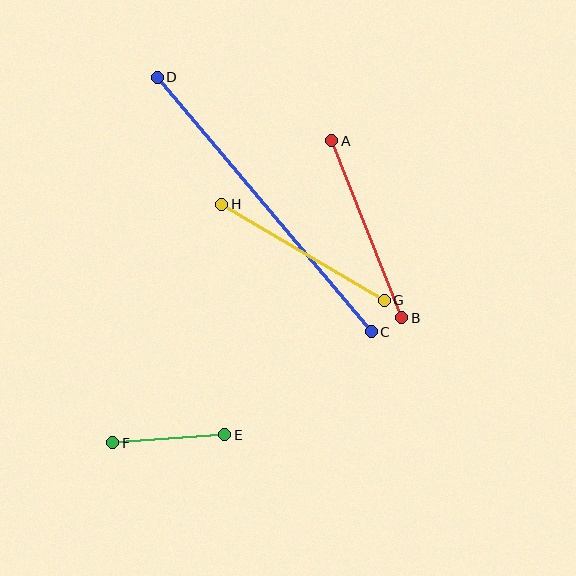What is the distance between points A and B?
The distance is approximately 191 pixels.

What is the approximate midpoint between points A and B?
The midpoint is at approximately (367, 229) pixels.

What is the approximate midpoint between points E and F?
The midpoint is at approximately (169, 439) pixels.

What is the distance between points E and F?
The distance is approximately 112 pixels.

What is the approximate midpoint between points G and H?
The midpoint is at approximately (303, 252) pixels.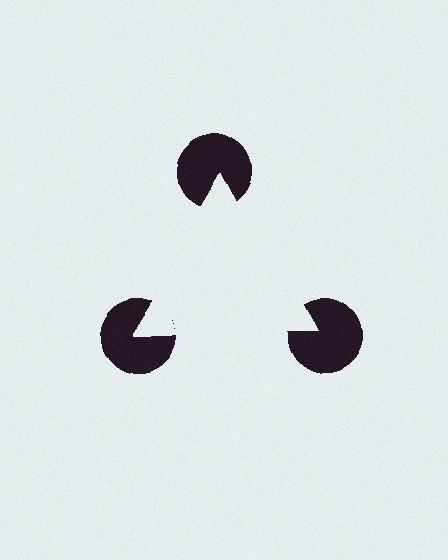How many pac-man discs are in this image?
There are 3 — one at each vertex of the illusory triangle.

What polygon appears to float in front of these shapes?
An illusory triangle — its edges are inferred from the aligned wedge cuts in the pac-man discs, not physically drawn.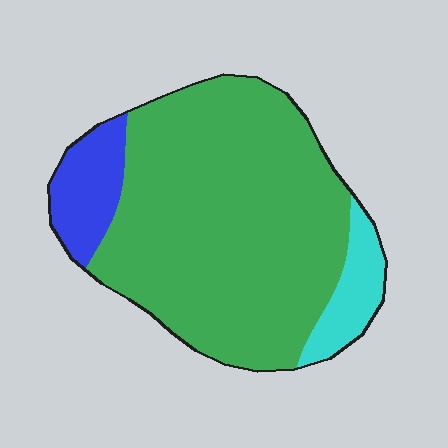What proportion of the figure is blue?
Blue takes up less than a quarter of the figure.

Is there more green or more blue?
Green.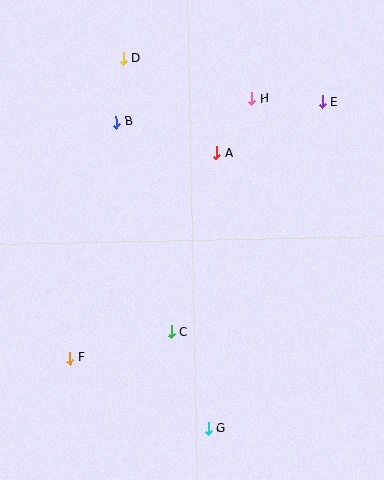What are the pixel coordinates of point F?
Point F is at (70, 358).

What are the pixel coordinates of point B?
Point B is at (116, 122).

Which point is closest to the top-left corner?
Point D is closest to the top-left corner.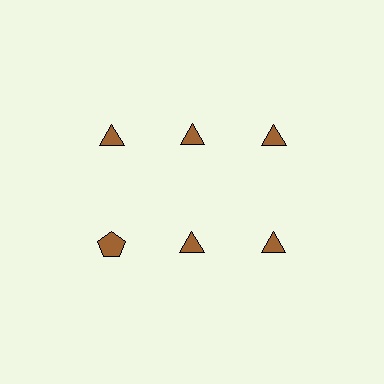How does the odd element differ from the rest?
It has a different shape: pentagon instead of triangle.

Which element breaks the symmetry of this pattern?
The brown pentagon in the second row, leftmost column breaks the symmetry. All other shapes are brown triangles.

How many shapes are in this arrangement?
There are 6 shapes arranged in a grid pattern.